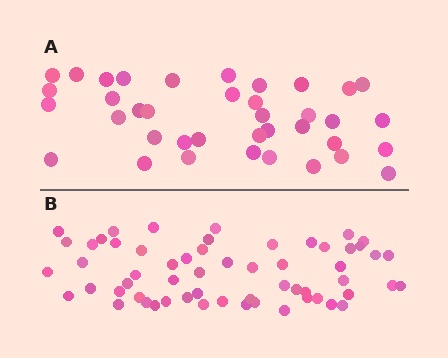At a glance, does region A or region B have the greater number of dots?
Region B (the bottom region) has more dots.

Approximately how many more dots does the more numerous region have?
Region B has approximately 20 more dots than region A.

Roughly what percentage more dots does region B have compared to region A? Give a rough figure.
About 55% more.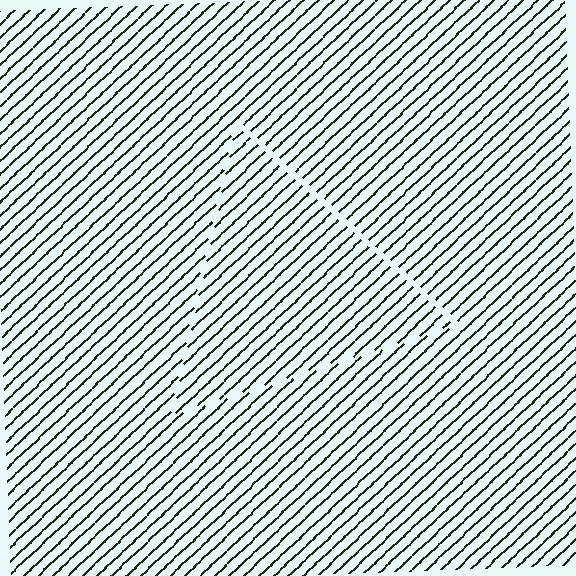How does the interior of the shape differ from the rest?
The interior of the shape contains the same grating, shifted by half a period — the contour is defined by the phase discontinuity where line-ends from the inner and outer gratings abut.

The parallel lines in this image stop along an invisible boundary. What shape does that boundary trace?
An illusory triangle. The interior of the shape contains the same grating, shifted by half a period — the contour is defined by the phase discontinuity where line-ends from the inner and outer gratings abut.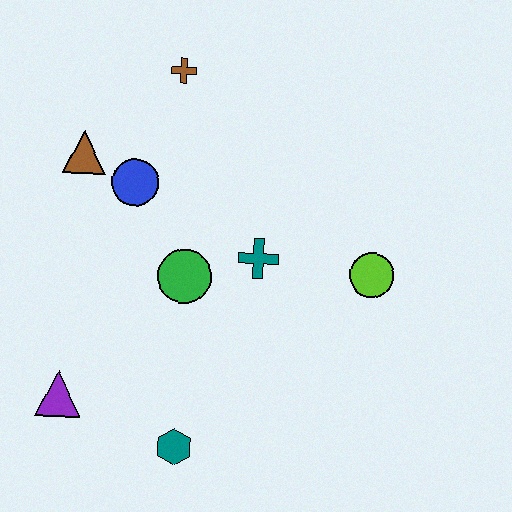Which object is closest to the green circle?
The teal cross is closest to the green circle.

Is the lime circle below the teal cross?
Yes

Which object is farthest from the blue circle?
The teal hexagon is farthest from the blue circle.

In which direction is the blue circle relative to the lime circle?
The blue circle is to the left of the lime circle.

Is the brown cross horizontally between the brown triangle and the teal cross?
Yes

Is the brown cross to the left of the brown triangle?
No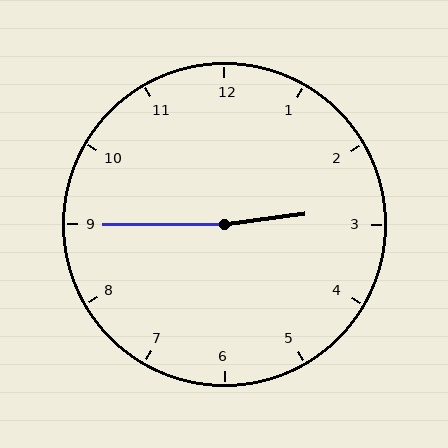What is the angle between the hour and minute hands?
Approximately 172 degrees.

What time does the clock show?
2:45.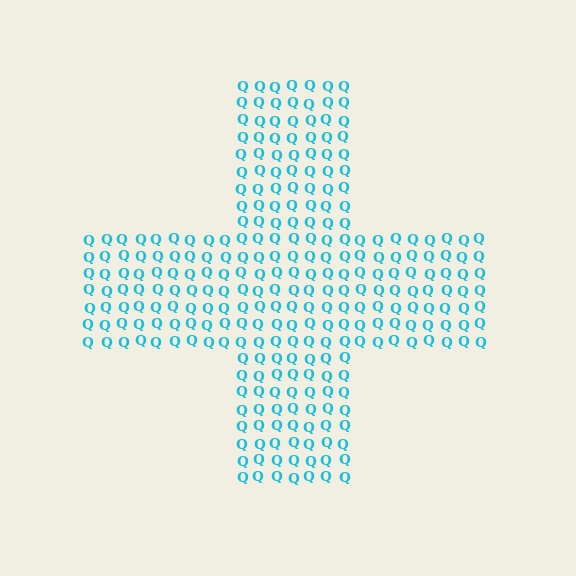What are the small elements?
The small elements are letter Q's.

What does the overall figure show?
The overall figure shows a cross.